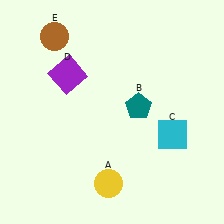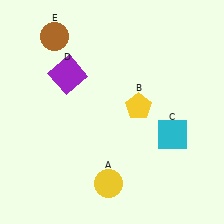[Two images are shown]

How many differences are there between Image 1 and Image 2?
There is 1 difference between the two images.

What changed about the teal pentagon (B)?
In Image 1, B is teal. In Image 2, it changed to yellow.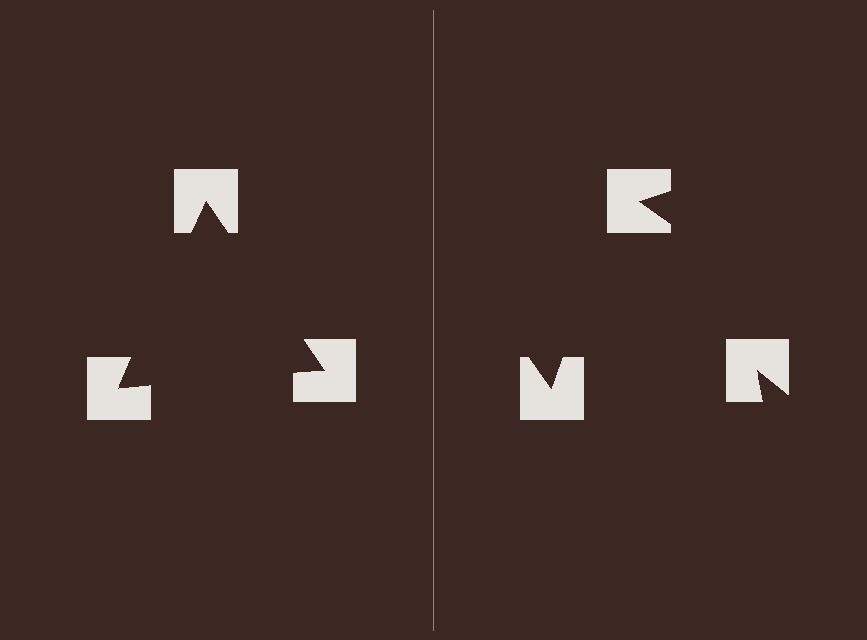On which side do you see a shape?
An illusory triangle appears on the left side. On the right side the wedge cuts are rotated, so no coherent shape forms.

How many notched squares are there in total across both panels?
6 — 3 on each side.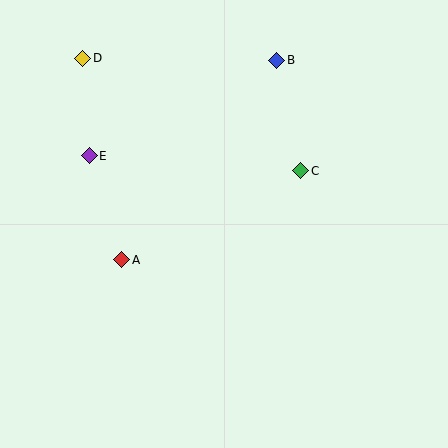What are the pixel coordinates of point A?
Point A is at (122, 260).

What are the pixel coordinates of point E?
Point E is at (89, 156).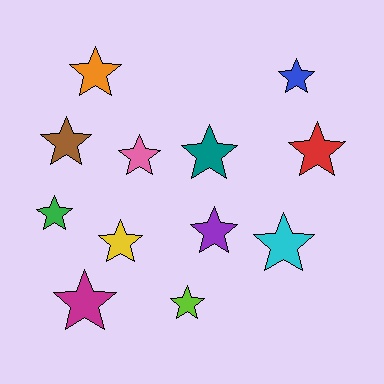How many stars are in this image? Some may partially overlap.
There are 12 stars.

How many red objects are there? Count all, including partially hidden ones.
There is 1 red object.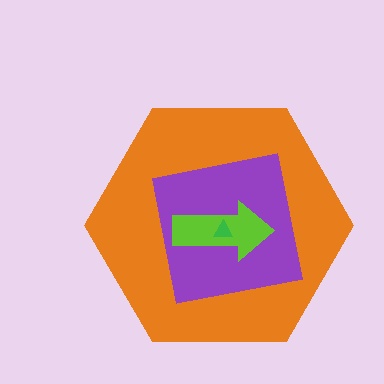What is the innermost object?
The green triangle.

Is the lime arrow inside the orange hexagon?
Yes.